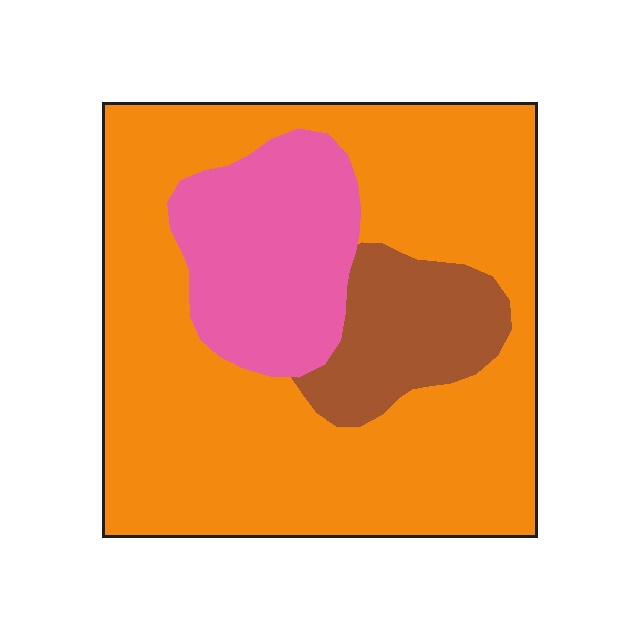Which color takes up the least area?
Brown, at roughly 10%.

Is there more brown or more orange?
Orange.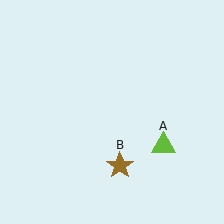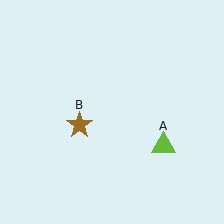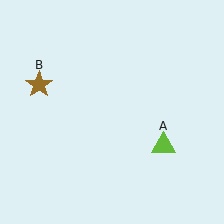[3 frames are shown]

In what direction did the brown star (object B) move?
The brown star (object B) moved up and to the left.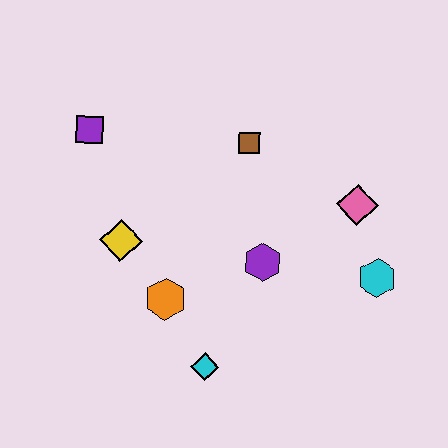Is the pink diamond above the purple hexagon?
Yes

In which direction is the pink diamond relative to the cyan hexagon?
The pink diamond is above the cyan hexagon.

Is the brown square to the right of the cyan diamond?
Yes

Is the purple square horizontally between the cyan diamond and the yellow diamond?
No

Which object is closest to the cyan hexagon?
The pink diamond is closest to the cyan hexagon.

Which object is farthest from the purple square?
The cyan hexagon is farthest from the purple square.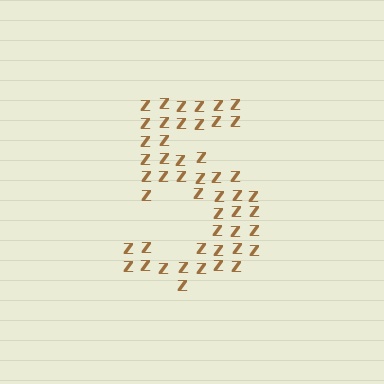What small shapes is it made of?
It is made of small letter Z's.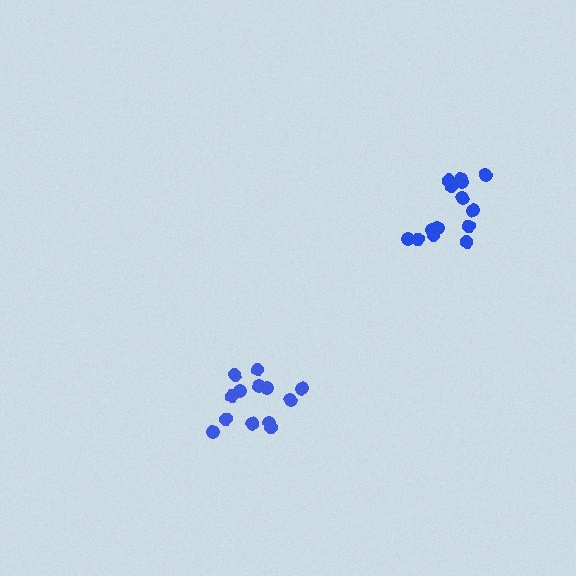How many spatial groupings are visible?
There are 2 spatial groupings.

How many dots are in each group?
Group 1: 13 dots, Group 2: 14 dots (27 total).